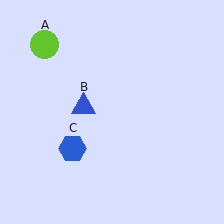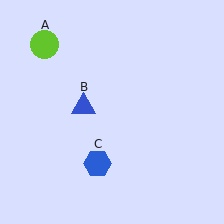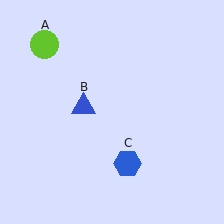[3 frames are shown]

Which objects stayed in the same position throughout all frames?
Lime circle (object A) and blue triangle (object B) remained stationary.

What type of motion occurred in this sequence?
The blue hexagon (object C) rotated counterclockwise around the center of the scene.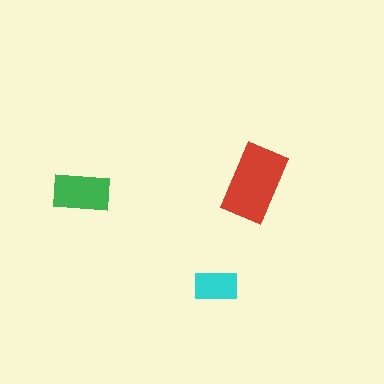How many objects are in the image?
There are 3 objects in the image.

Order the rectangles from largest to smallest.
the red one, the green one, the cyan one.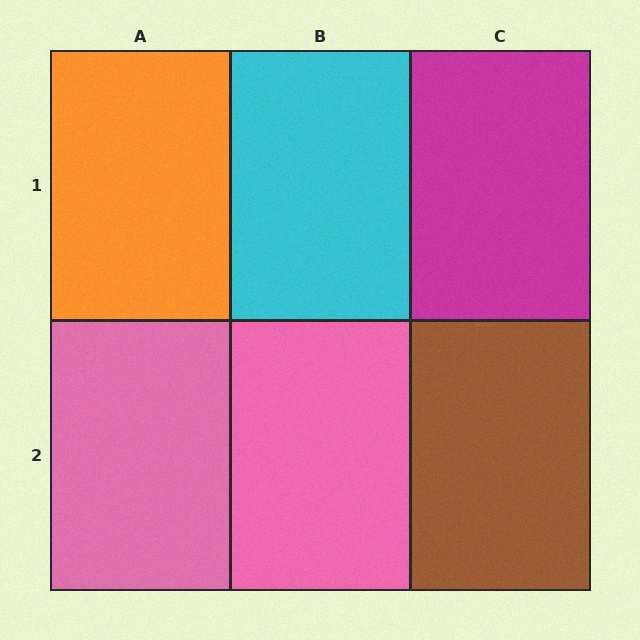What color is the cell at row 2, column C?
Brown.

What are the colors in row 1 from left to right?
Orange, cyan, magenta.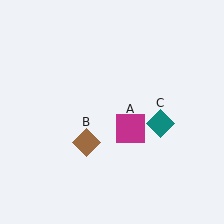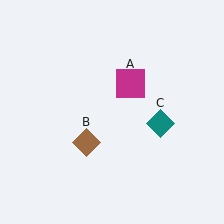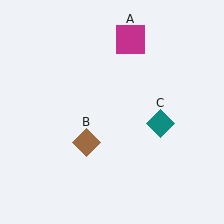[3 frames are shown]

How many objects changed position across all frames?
1 object changed position: magenta square (object A).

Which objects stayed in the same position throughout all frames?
Brown diamond (object B) and teal diamond (object C) remained stationary.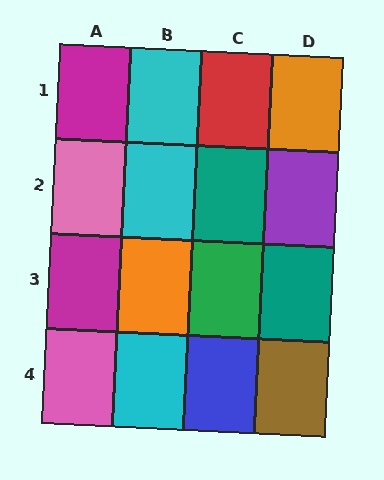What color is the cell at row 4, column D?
Brown.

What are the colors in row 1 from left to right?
Magenta, cyan, red, orange.